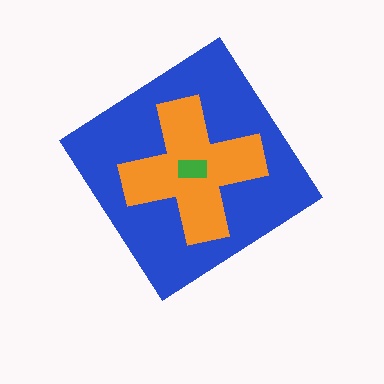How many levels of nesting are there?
3.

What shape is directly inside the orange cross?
The green rectangle.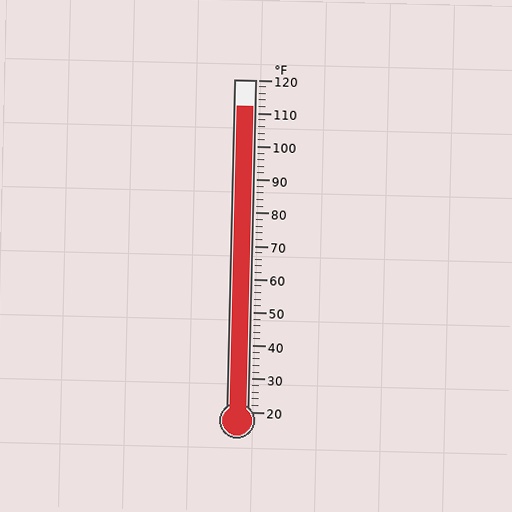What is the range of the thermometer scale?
The thermometer scale ranges from 20°F to 120°F.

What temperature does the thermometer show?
The thermometer shows approximately 112°F.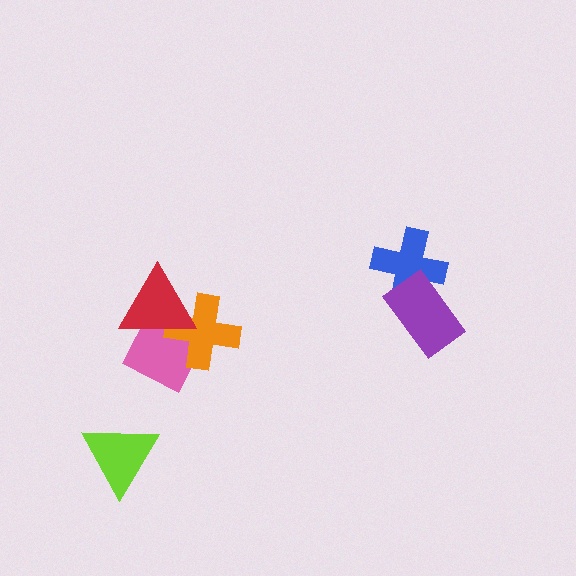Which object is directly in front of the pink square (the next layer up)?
The orange cross is directly in front of the pink square.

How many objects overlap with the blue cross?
1 object overlaps with the blue cross.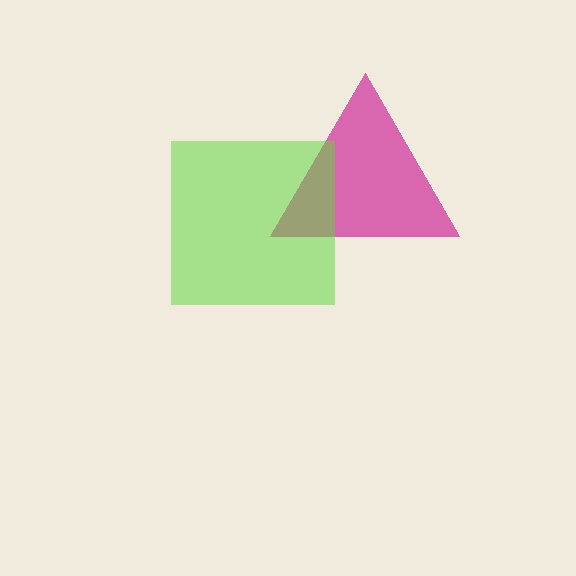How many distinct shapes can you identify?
There are 2 distinct shapes: a magenta triangle, a lime square.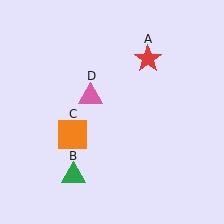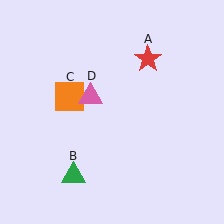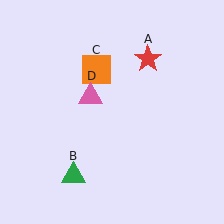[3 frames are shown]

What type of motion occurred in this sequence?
The orange square (object C) rotated clockwise around the center of the scene.